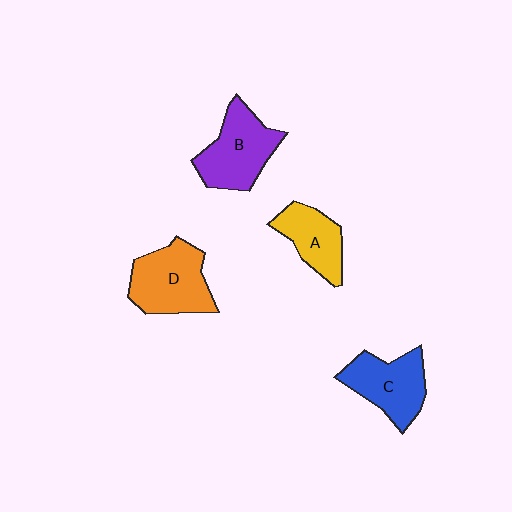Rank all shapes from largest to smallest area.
From largest to smallest: D (orange), B (purple), C (blue), A (yellow).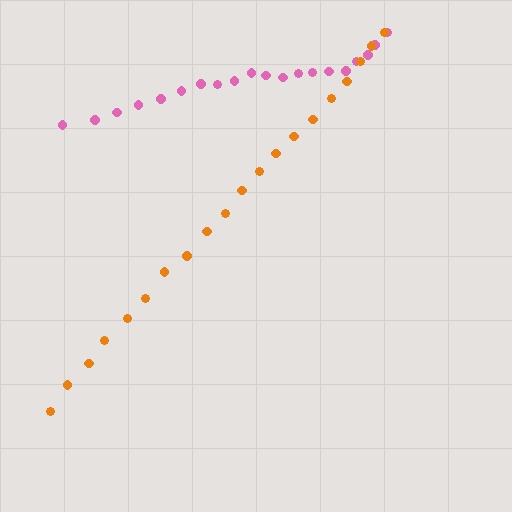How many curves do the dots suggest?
There are 2 distinct paths.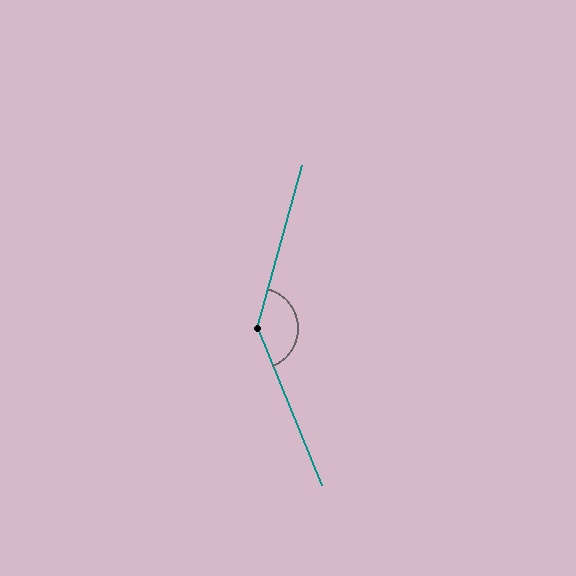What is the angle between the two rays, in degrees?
Approximately 142 degrees.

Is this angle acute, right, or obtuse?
It is obtuse.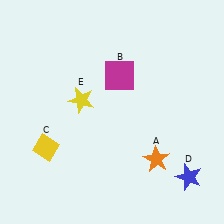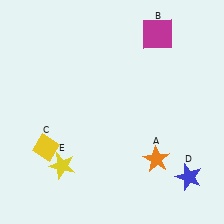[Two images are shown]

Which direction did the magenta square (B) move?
The magenta square (B) moved up.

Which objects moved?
The objects that moved are: the magenta square (B), the yellow star (E).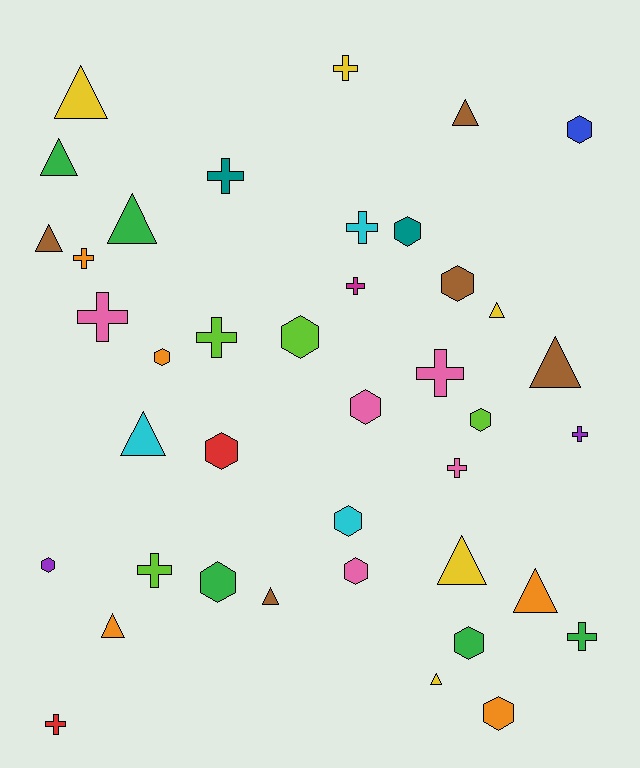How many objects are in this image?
There are 40 objects.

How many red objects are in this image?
There are 2 red objects.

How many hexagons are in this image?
There are 14 hexagons.